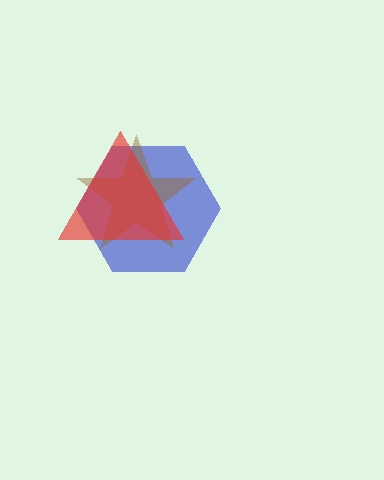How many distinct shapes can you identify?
There are 3 distinct shapes: a blue hexagon, a brown star, a red triangle.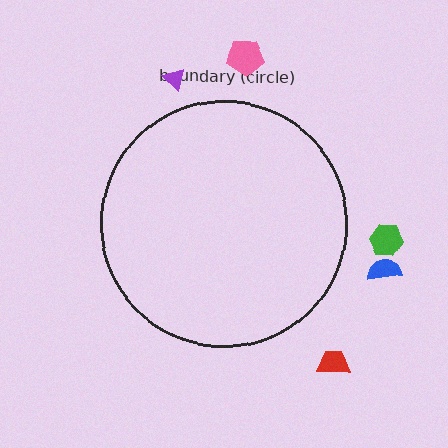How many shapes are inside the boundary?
0 inside, 5 outside.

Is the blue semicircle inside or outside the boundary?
Outside.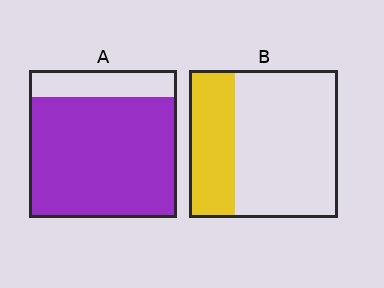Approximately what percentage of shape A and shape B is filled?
A is approximately 80% and B is approximately 30%.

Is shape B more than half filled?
No.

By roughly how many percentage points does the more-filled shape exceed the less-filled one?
By roughly 50 percentage points (A over B).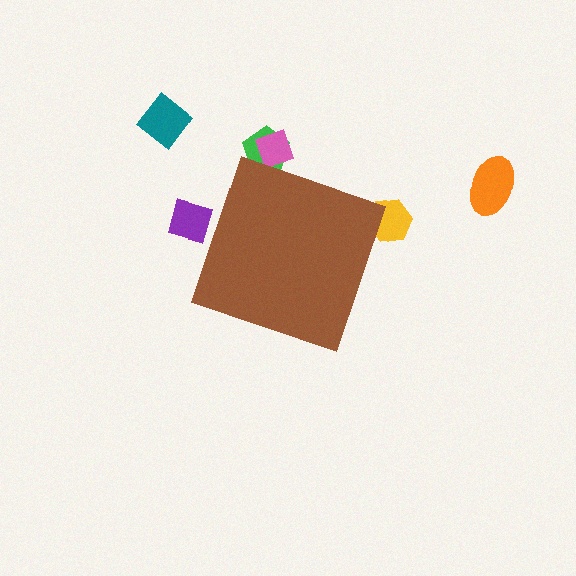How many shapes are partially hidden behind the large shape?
4 shapes are partially hidden.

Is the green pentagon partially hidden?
Yes, the green pentagon is partially hidden behind the brown diamond.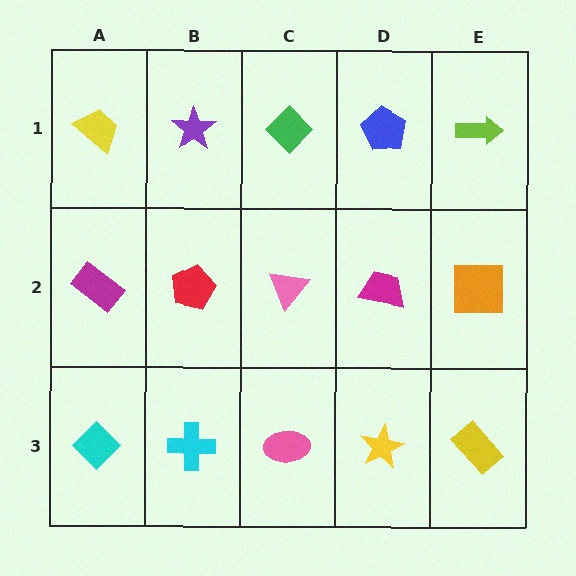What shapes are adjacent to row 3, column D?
A magenta trapezoid (row 2, column D), a pink ellipse (row 3, column C), a yellow rectangle (row 3, column E).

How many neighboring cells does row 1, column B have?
3.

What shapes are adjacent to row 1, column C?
A pink triangle (row 2, column C), a purple star (row 1, column B), a blue pentagon (row 1, column D).